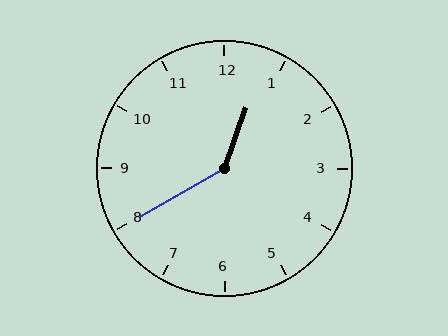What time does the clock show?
12:40.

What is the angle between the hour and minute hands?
Approximately 140 degrees.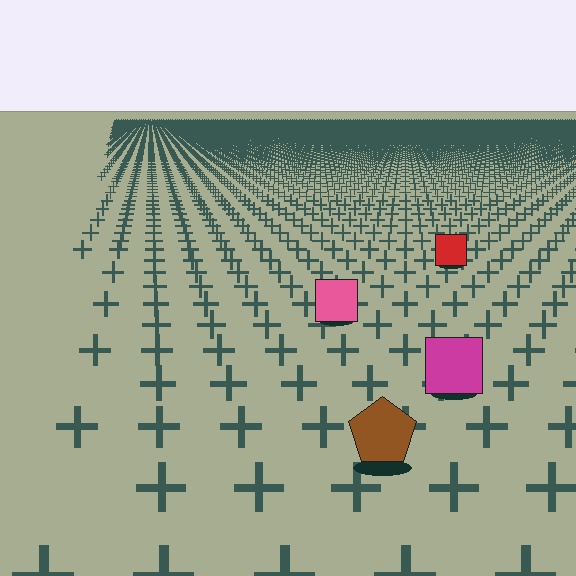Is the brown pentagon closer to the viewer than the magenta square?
Yes. The brown pentagon is closer — you can tell from the texture gradient: the ground texture is coarser near it.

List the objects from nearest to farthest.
From nearest to farthest: the brown pentagon, the magenta square, the pink square, the red square.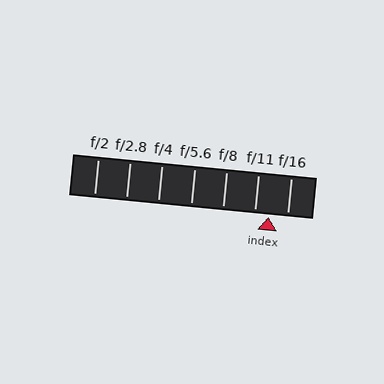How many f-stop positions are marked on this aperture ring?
There are 7 f-stop positions marked.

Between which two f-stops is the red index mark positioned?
The index mark is between f/11 and f/16.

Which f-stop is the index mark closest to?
The index mark is closest to f/11.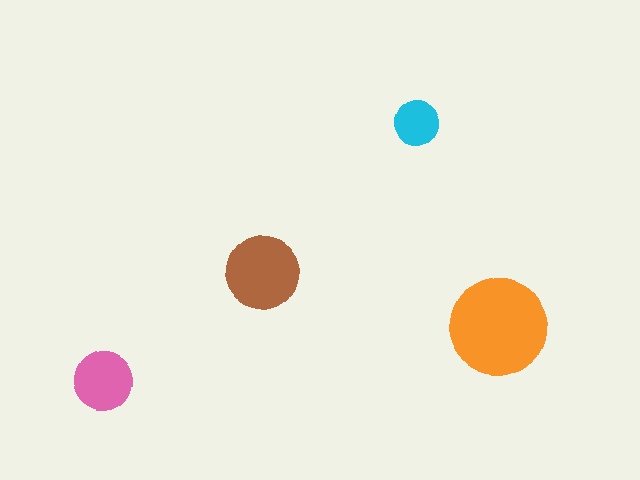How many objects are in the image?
There are 4 objects in the image.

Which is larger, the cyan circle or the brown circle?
The brown one.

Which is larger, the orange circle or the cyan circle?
The orange one.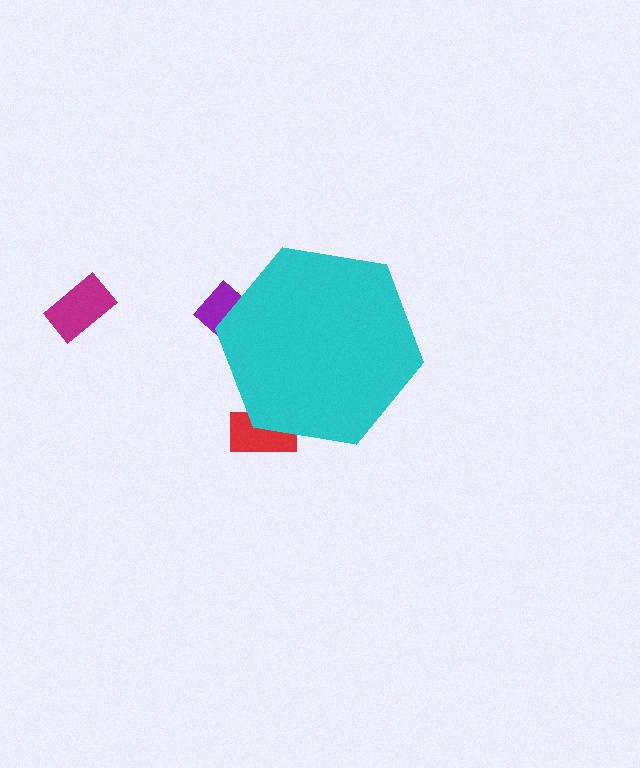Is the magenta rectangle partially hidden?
No, the magenta rectangle is fully visible.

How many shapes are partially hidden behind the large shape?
2 shapes are partially hidden.